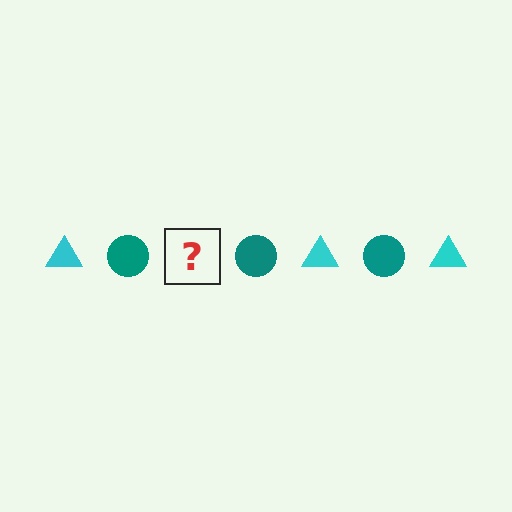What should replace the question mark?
The question mark should be replaced with a cyan triangle.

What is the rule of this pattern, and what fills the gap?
The rule is that the pattern alternates between cyan triangle and teal circle. The gap should be filled with a cyan triangle.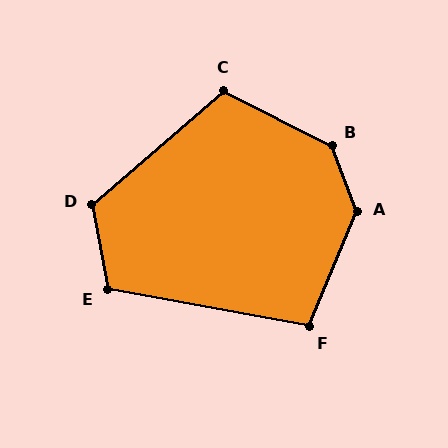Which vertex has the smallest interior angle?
F, at approximately 102 degrees.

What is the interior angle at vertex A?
Approximately 137 degrees (obtuse).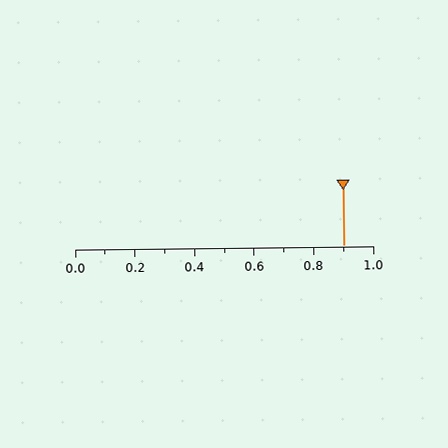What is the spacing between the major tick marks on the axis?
The major ticks are spaced 0.2 apart.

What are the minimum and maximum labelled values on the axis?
The axis runs from 0.0 to 1.0.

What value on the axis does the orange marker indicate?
The marker indicates approximately 0.9.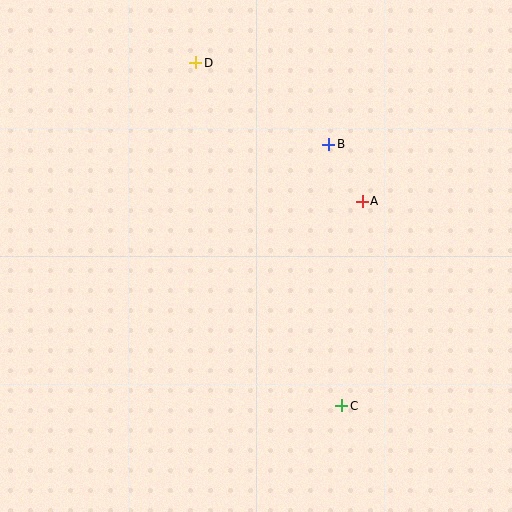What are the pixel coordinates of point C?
Point C is at (342, 406).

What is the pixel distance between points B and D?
The distance between B and D is 156 pixels.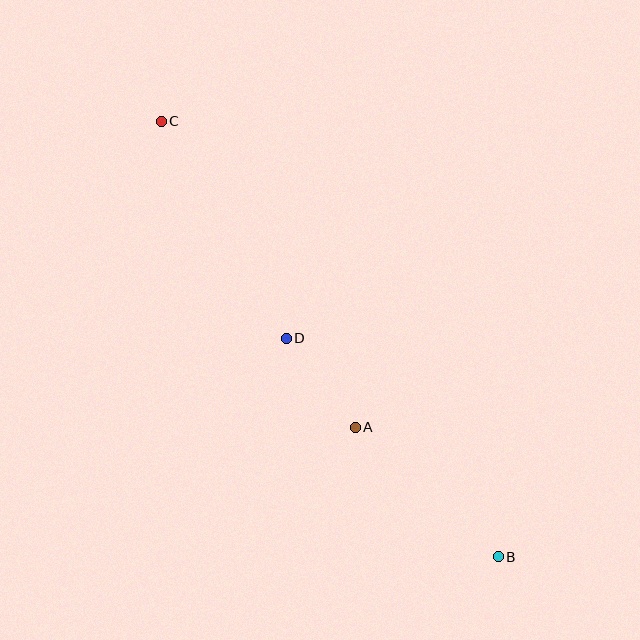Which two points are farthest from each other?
Points B and C are farthest from each other.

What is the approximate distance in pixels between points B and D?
The distance between B and D is approximately 304 pixels.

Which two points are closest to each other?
Points A and D are closest to each other.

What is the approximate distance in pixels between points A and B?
The distance between A and B is approximately 193 pixels.